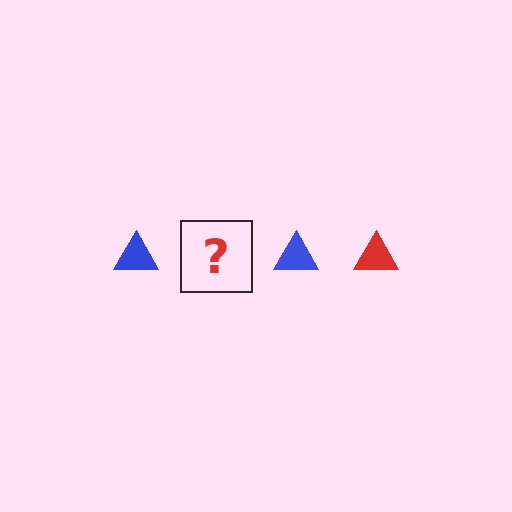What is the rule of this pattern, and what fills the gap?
The rule is that the pattern cycles through blue, red triangles. The gap should be filled with a red triangle.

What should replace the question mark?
The question mark should be replaced with a red triangle.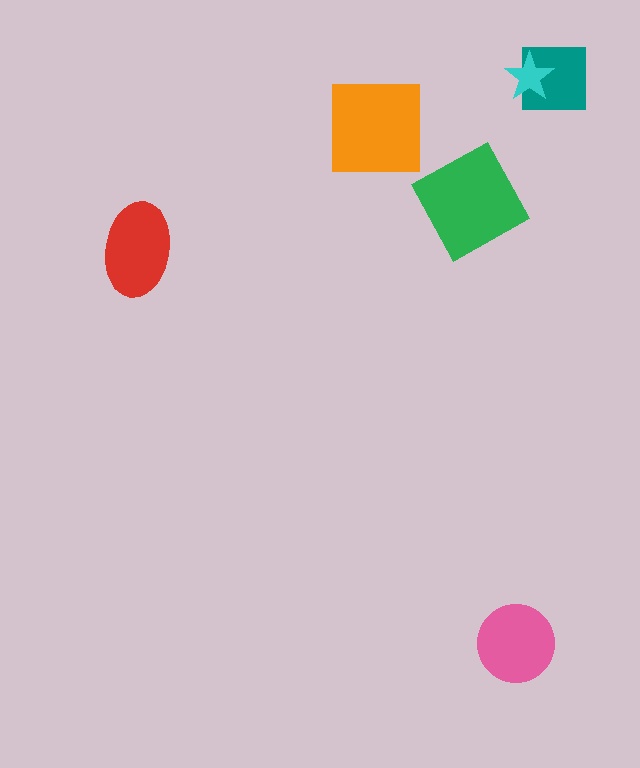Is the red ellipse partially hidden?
No, no other shape covers it.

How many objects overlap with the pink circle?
0 objects overlap with the pink circle.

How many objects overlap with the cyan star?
1 object overlaps with the cyan star.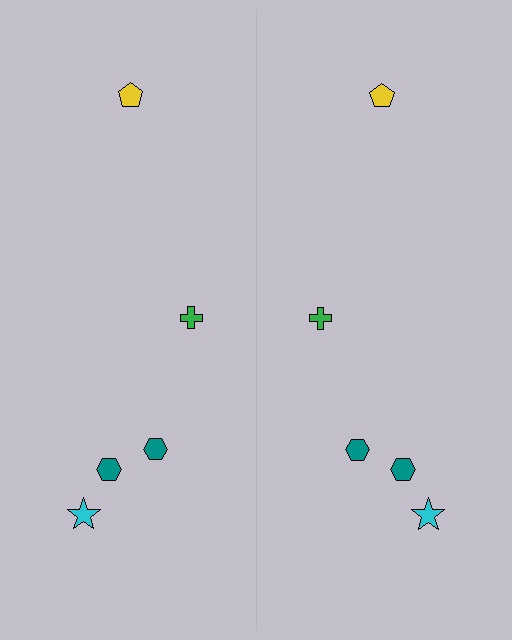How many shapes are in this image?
There are 10 shapes in this image.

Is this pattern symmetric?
Yes, this pattern has bilateral (reflection) symmetry.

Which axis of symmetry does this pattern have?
The pattern has a vertical axis of symmetry running through the center of the image.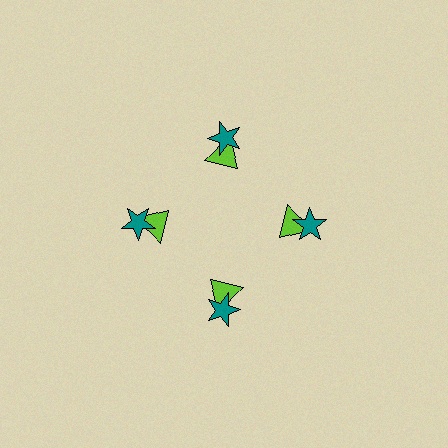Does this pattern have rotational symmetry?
Yes, this pattern has 4-fold rotational symmetry. It looks the same after rotating 90 degrees around the center.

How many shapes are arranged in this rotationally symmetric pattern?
There are 8 shapes, arranged in 4 groups of 2.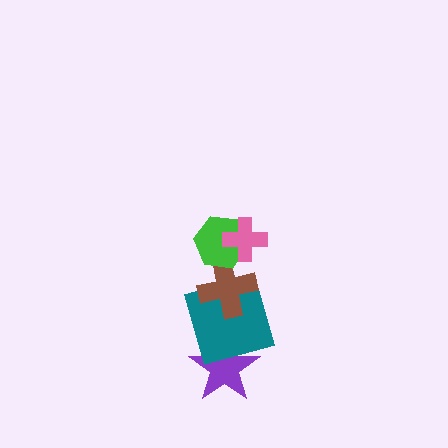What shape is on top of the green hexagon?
The pink cross is on top of the green hexagon.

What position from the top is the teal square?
The teal square is 4th from the top.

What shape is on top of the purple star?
The teal square is on top of the purple star.